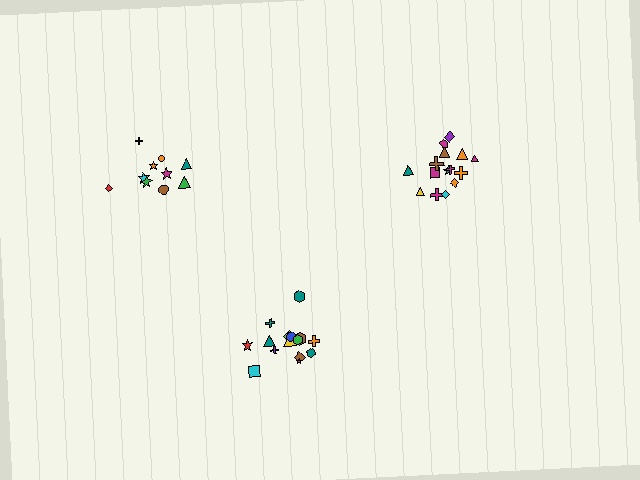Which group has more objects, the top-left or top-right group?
The top-right group.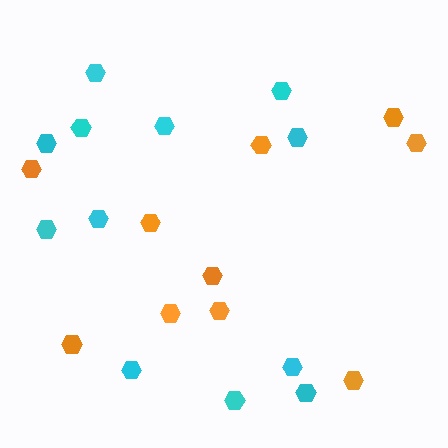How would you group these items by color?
There are 2 groups: one group of cyan hexagons (12) and one group of orange hexagons (10).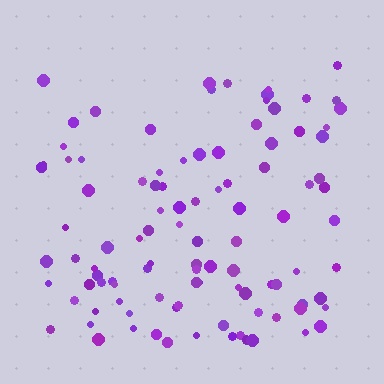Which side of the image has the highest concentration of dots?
The bottom.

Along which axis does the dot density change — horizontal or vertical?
Vertical.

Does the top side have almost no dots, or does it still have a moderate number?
Still a moderate number, just noticeably fewer than the bottom.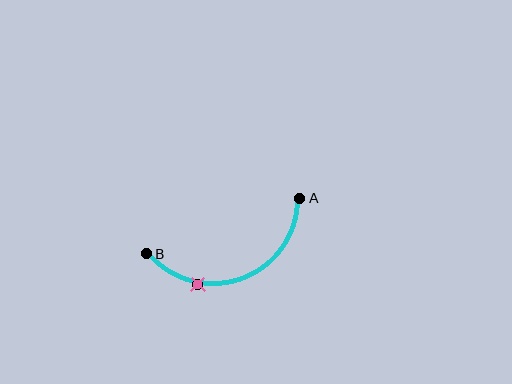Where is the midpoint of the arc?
The arc midpoint is the point on the curve farthest from the straight line joining A and B. It sits below that line.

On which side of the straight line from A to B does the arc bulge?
The arc bulges below the straight line connecting A and B.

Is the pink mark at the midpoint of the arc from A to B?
No. The pink mark lies on the arc but is closer to endpoint B. The arc midpoint would be at the point on the curve equidistant along the arc from both A and B.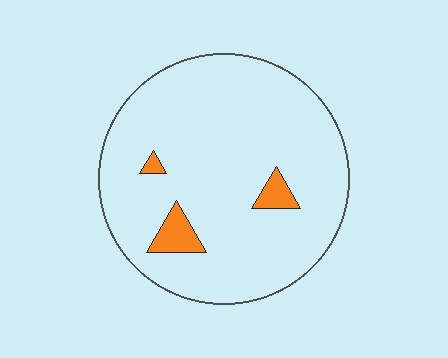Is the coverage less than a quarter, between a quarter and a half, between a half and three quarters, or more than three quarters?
Less than a quarter.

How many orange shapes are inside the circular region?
3.